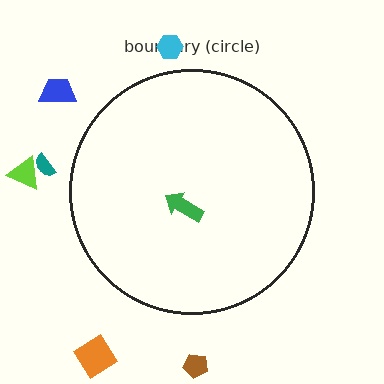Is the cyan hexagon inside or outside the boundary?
Outside.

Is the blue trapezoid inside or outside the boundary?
Outside.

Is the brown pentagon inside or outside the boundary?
Outside.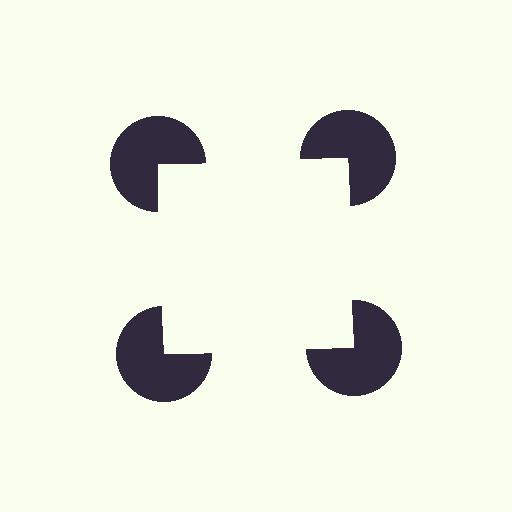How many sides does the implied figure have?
4 sides.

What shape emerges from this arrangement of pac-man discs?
An illusory square — its edges are inferred from the aligned wedge cuts in the pac-man discs, not physically drawn.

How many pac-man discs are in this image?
There are 4 — one at each vertex of the illusory square.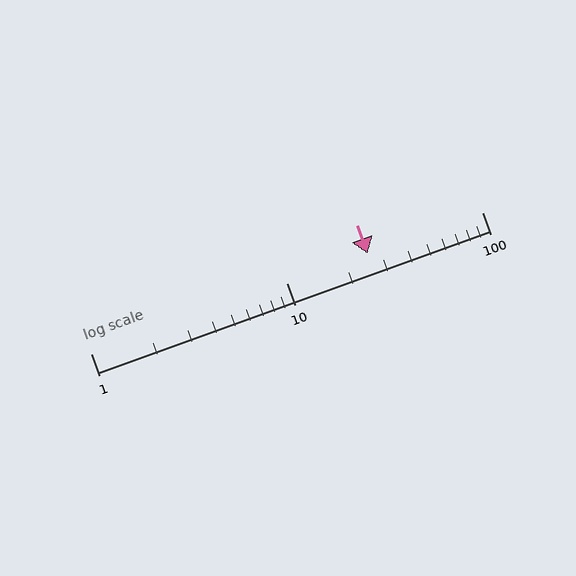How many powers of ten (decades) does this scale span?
The scale spans 2 decades, from 1 to 100.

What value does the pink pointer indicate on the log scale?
The pointer indicates approximately 26.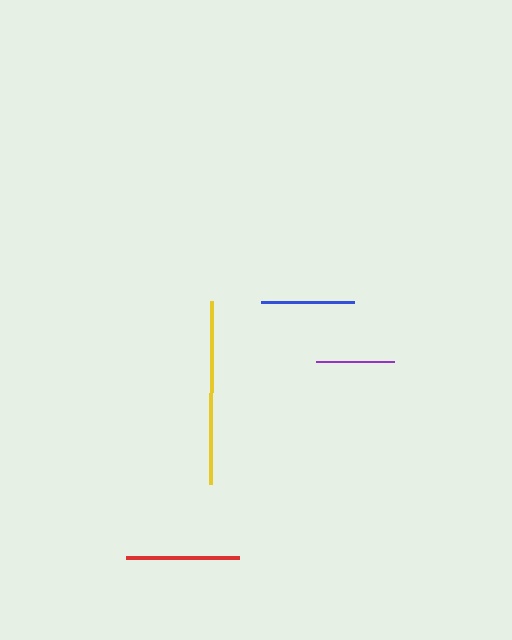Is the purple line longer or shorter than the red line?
The red line is longer than the purple line.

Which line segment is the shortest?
The purple line is the shortest at approximately 78 pixels.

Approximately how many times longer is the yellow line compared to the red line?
The yellow line is approximately 1.6 times the length of the red line.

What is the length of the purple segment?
The purple segment is approximately 78 pixels long.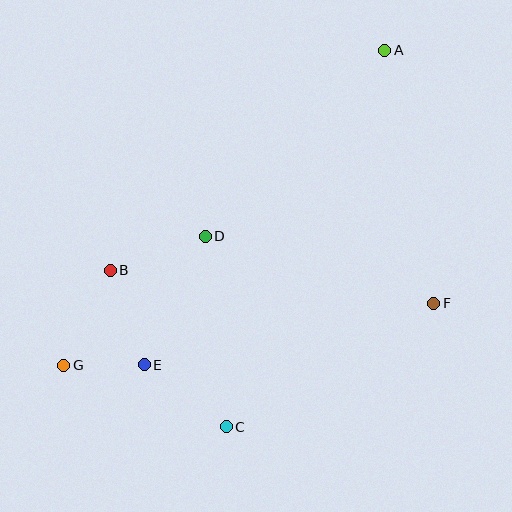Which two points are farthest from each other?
Points A and G are farthest from each other.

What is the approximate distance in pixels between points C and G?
The distance between C and G is approximately 174 pixels.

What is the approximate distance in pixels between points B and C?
The distance between B and C is approximately 195 pixels.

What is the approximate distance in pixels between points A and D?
The distance between A and D is approximately 259 pixels.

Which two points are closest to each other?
Points E and G are closest to each other.